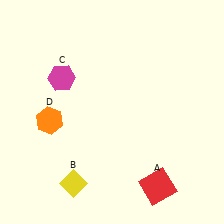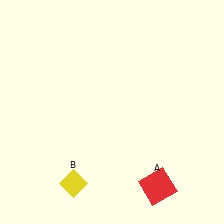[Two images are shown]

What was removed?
The orange hexagon (D), the magenta hexagon (C) were removed in Image 2.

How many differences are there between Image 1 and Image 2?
There are 2 differences between the two images.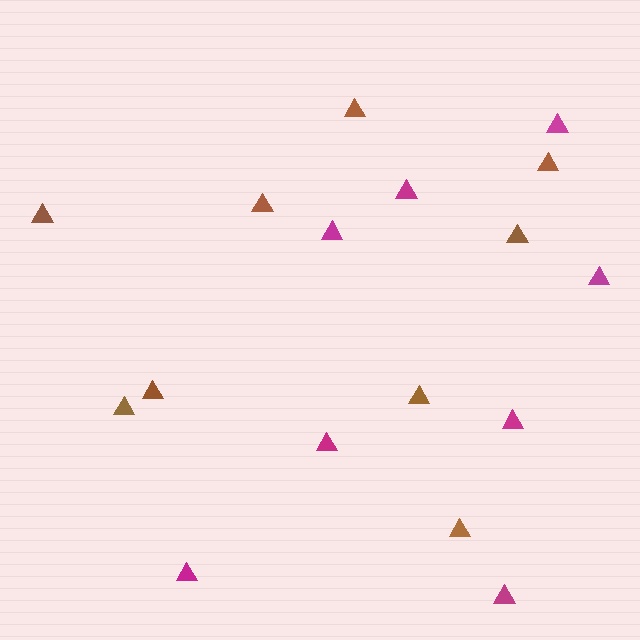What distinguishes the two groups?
There are 2 groups: one group of magenta triangles (8) and one group of brown triangles (9).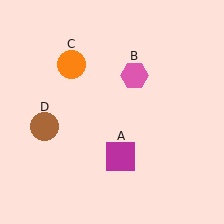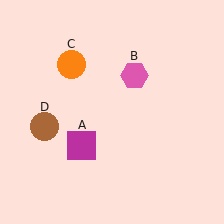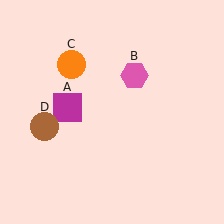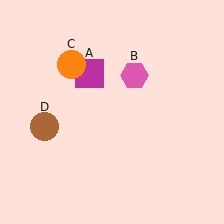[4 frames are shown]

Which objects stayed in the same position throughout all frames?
Pink hexagon (object B) and orange circle (object C) and brown circle (object D) remained stationary.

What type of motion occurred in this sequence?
The magenta square (object A) rotated clockwise around the center of the scene.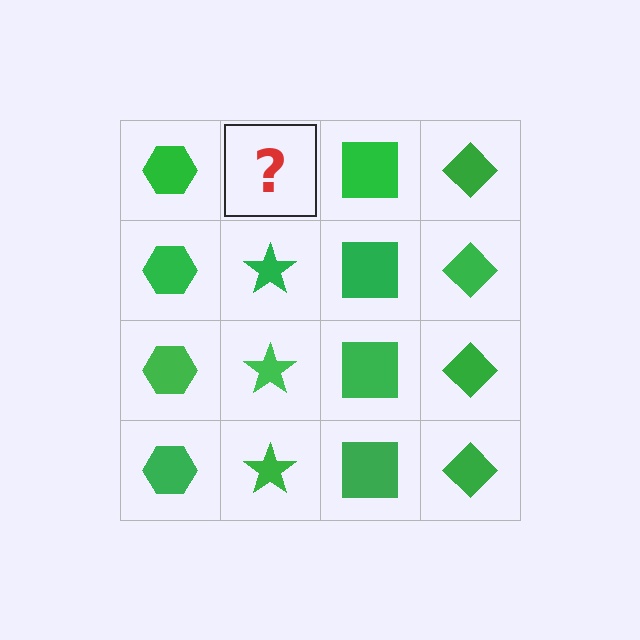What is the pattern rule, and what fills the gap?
The rule is that each column has a consistent shape. The gap should be filled with a green star.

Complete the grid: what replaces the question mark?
The question mark should be replaced with a green star.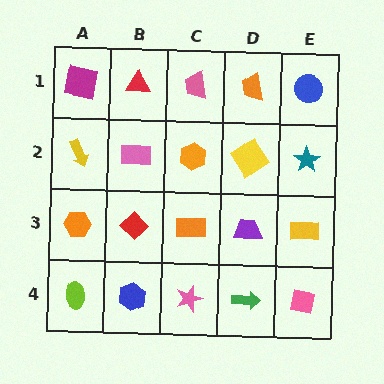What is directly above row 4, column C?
An orange rectangle.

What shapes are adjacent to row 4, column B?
A red diamond (row 3, column B), a lime ellipse (row 4, column A), a pink star (row 4, column C).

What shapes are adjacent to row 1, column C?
An orange hexagon (row 2, column C), a red triangle (row 1, column B), an orange trapezoid (row 1, column D).